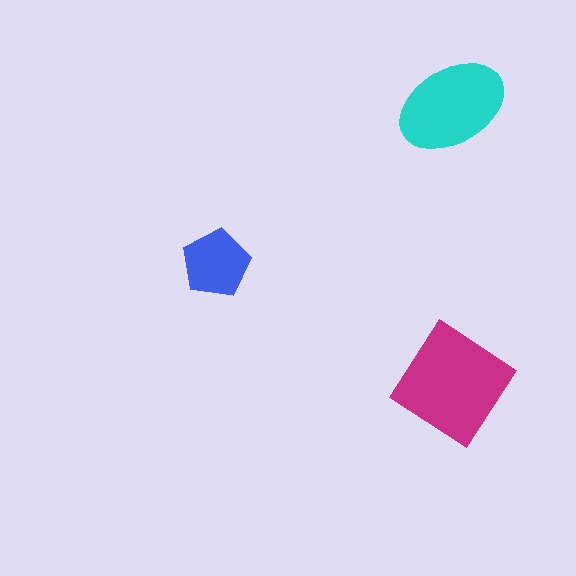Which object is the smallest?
The blue pentagon.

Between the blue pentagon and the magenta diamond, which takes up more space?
The magenta diamond.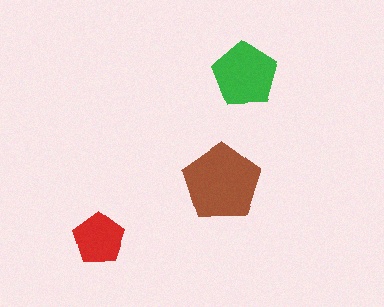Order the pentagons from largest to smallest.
the brown one, the green one, the red one.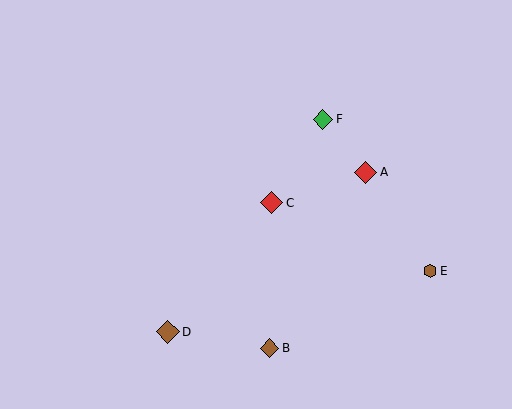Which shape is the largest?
The brown diamond (labeled D) is the largest.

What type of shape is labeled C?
Shape C is a red diamond.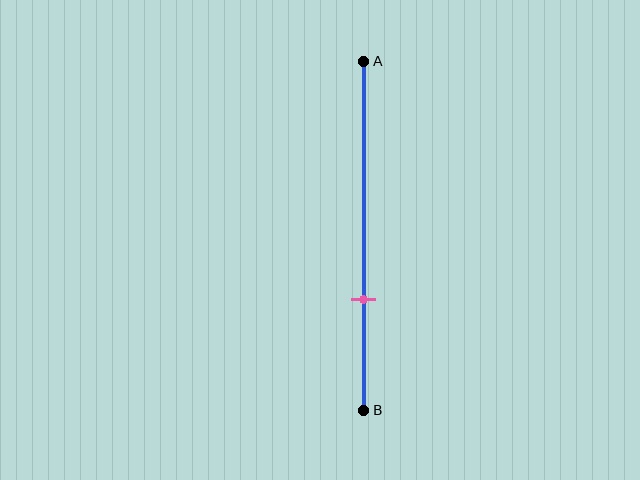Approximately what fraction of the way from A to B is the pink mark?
The pink mark is approximately 70% of the way from A to B.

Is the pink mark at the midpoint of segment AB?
No, the mark is at about 70% from A, not at the 50% midpoint.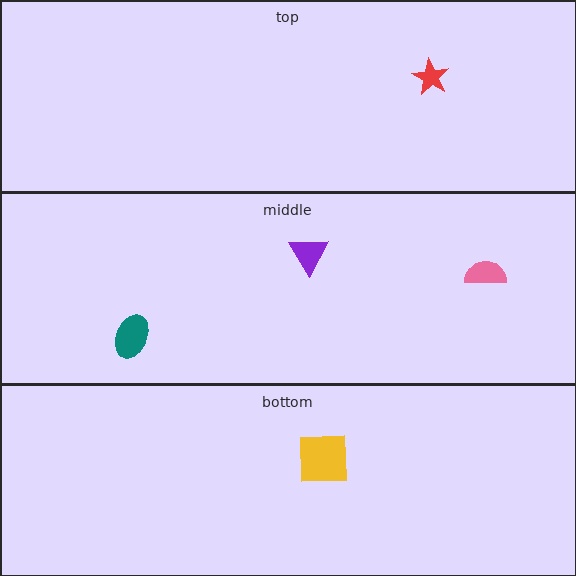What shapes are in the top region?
The red star.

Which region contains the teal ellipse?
The middle region.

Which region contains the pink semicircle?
The middle region.